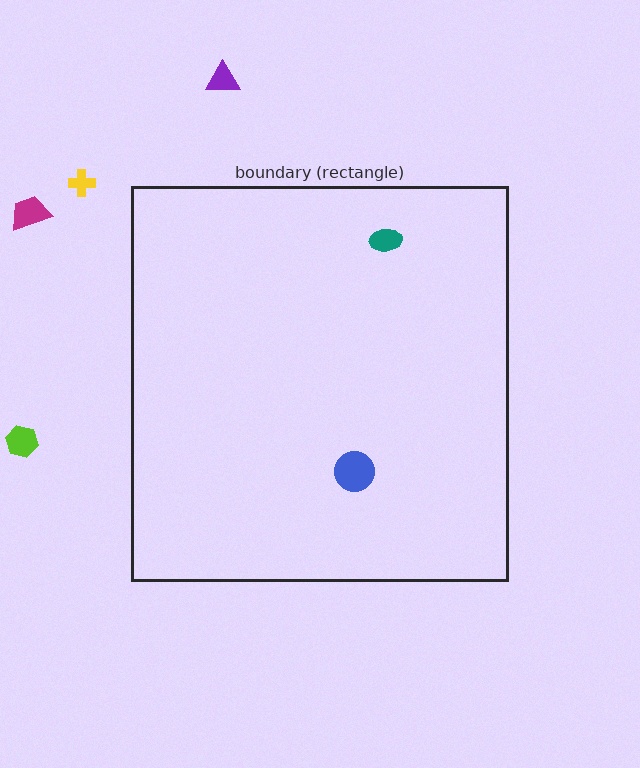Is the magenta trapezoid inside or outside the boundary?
Outside.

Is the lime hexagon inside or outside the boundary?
Outside.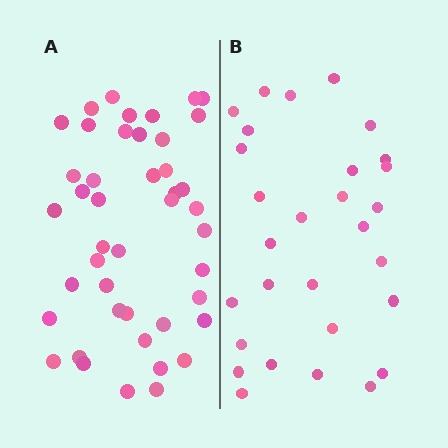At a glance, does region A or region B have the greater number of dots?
Region A (the left region) has more dots.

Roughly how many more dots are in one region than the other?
Region A has approximately 15 more dots than region B.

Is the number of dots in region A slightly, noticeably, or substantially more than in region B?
Region A has substantially more. The ratio is roughly 1.5 to 1.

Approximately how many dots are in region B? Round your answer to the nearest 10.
About 30 dots. (The exact count is 29, which rounds to 30.)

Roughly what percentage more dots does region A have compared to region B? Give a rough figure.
About 50% more.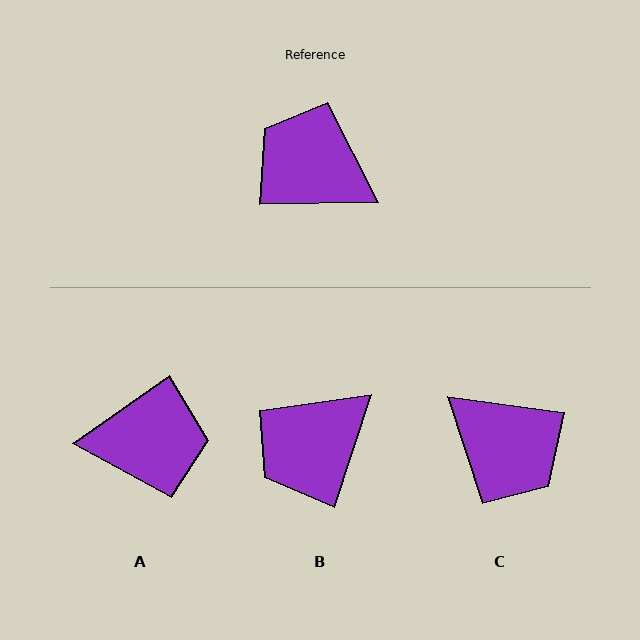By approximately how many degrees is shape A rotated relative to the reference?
Approximately 146 degrees clockwise.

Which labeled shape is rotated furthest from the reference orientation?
C, about 171 degrees away.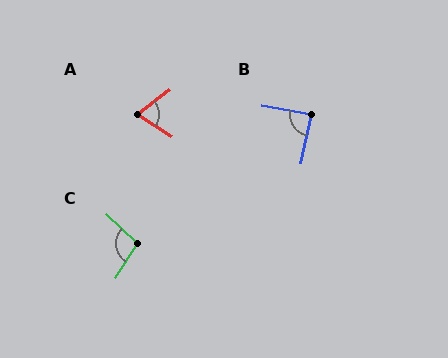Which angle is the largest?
C, at approximately 102 degrees.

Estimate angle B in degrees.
Approximately 88 degrees.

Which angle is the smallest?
A, at approximately 69 degrees.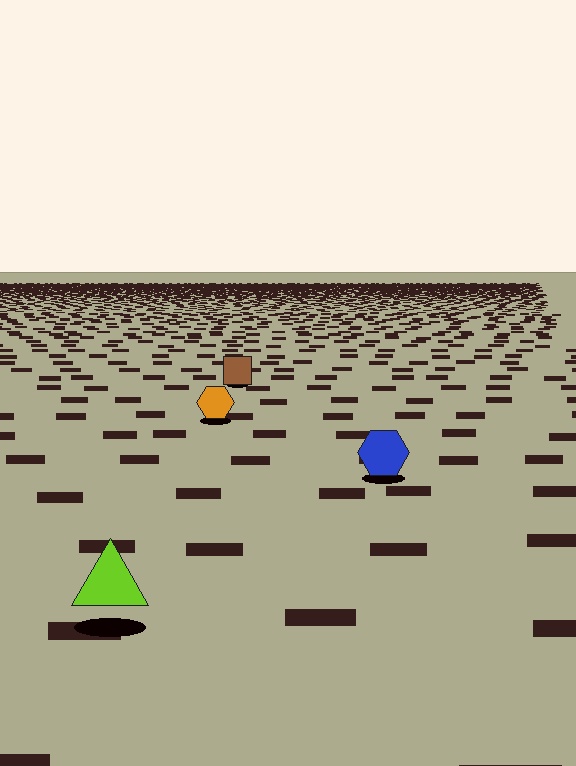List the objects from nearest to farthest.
From nearest to farthest: the lime triangle, the blue hexagon, the orange hexagon, the brown square.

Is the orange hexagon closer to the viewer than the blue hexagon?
No. The blue hexagon is closer — you can tell from the texture gradient: the ground texture is coarser near it.